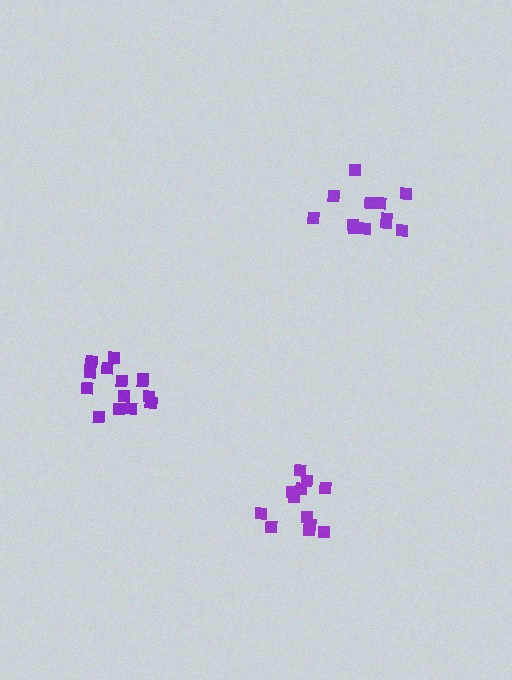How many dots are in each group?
Group 1: 12 dots, Group 2: 15 dots, Group 3: 12 dots (39 total).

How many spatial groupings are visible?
There are 3 spatial groupings.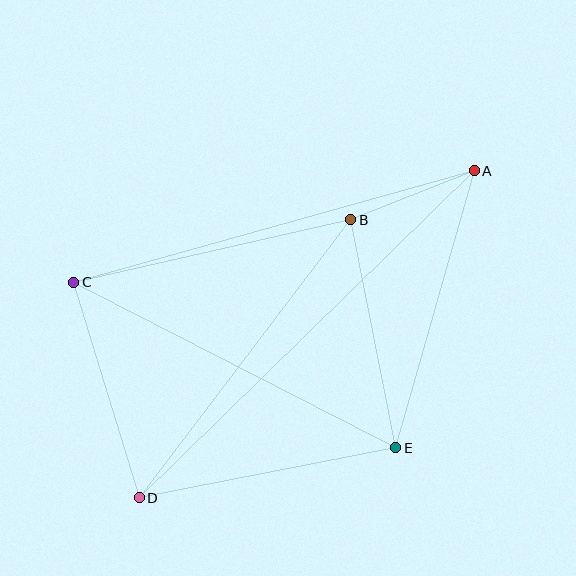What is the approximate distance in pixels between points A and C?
The distance between A and C is approximately 415 pixels.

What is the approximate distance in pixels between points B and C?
The distance between B and C is approximately 284 pixels.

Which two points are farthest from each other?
Points A and D are farthest from each other.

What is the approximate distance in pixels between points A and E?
The distance between A and E is approximately 288 pixels.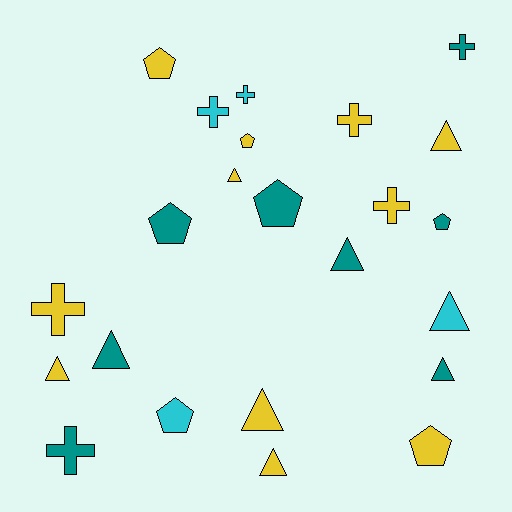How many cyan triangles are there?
There is 1 cyan triangle.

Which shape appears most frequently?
Triangle, with 9 objects.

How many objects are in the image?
There are 23 objects.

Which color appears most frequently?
Yellow, with 11 objects.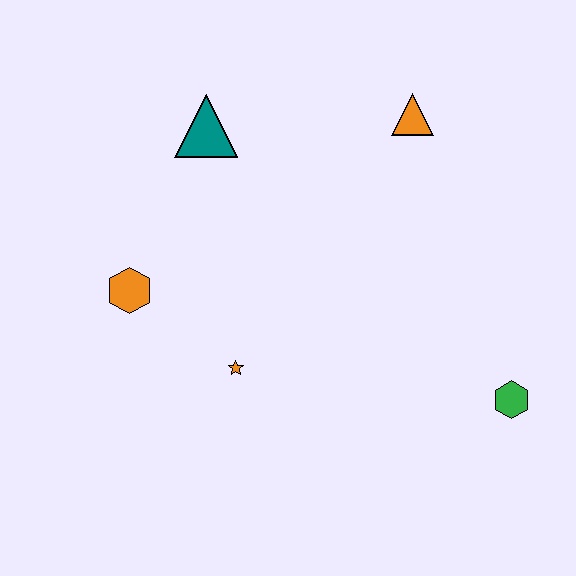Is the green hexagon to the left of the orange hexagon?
No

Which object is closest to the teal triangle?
The orange hexagon is closest to the teal triangle.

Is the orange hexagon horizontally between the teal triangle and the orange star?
No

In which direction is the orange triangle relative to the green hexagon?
The orange triangle is above the green hexagon.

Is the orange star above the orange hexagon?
No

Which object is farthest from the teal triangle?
The green hexagon is farthest from the teal triangle.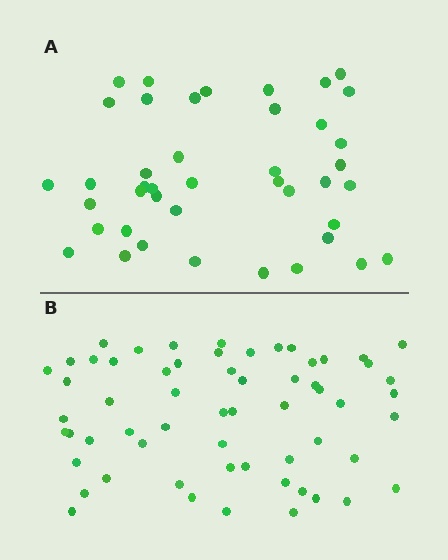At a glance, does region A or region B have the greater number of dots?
Region B (the bottom region) has more dots.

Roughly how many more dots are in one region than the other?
Region B has approximately 20 more dots than region A.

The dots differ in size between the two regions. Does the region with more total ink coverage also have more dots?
No. Region A has more total ink coverage because its dots are larger, but region B actually contains more individual dots. Total area can be misleading — the number of items is what matters here.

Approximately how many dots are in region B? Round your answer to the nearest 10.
About 60 dots.